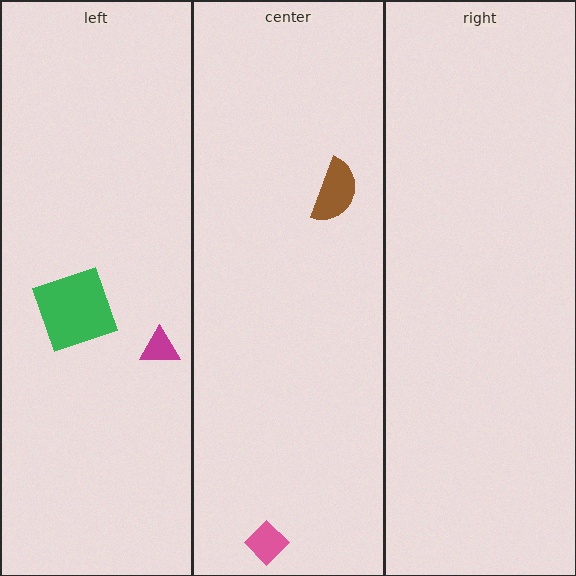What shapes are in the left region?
The magenta triangle, the green square.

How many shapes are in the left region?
2.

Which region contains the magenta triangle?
The left region.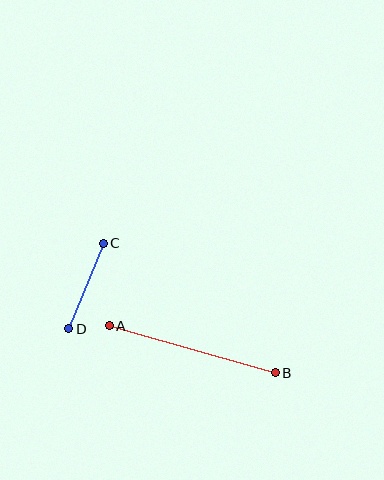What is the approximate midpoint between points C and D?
The midpoint is at approximately (86, 286) pixels.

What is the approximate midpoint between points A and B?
The midpoint is at approximately (192, 349) pixels.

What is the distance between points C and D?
The distance is approximately 92 pixels.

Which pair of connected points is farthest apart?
Points A and B are farthest apart.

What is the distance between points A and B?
The distance is approximately 173 pixels.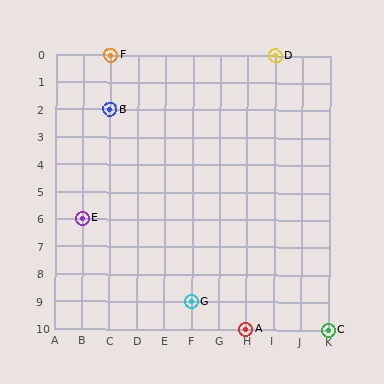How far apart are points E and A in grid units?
Points E and A are 6 columns and 4 rows apart (about 7.2 grid units diagonally).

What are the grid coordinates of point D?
Point D is at grid coordinates (I, 0).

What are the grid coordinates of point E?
Point E is at grid coordinates (B, 6).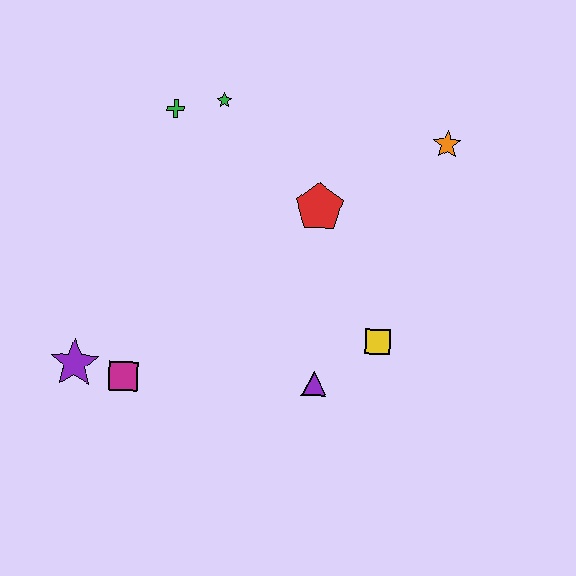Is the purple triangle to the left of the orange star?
Yes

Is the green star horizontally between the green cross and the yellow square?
Yes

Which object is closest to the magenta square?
The purple star is closest to the magenta square.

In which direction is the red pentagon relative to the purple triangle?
The red pentagon is above the purple triangle.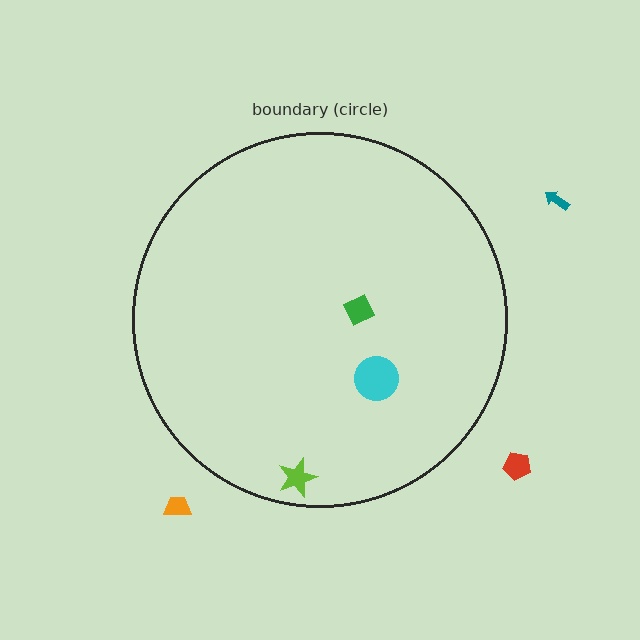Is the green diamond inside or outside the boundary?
Inside.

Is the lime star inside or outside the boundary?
Inside.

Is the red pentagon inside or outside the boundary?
Outside.